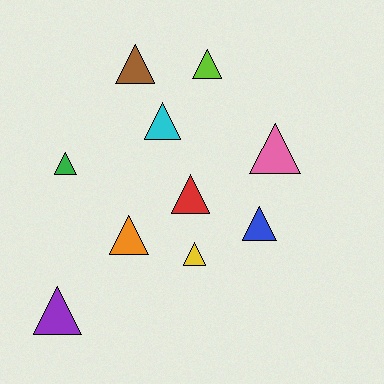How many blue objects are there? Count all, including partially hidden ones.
There is 1 blue object.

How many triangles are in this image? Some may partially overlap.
There are 10 triangles.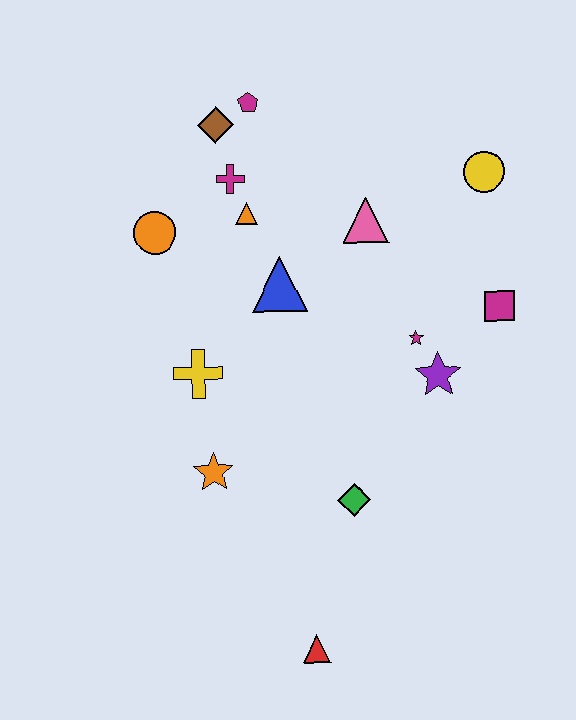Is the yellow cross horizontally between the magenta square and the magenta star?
No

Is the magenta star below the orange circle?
Yes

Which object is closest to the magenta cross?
The orange triangle is closest to the magenta cross.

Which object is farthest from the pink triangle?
The red triangle is farthest from the pink triangle.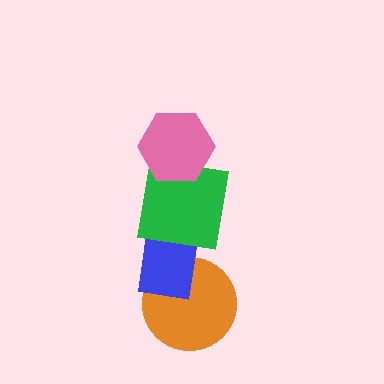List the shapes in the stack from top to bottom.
From top to bottom: the pink hexagon, the green square, the blue rectangle, the orange circle.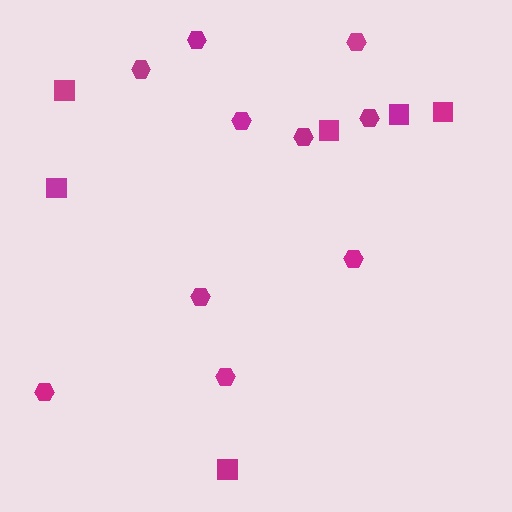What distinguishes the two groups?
There are 2 groups: one group of squares (6) and one group of hexagons (10).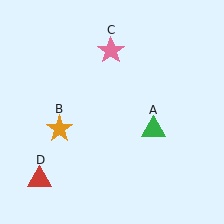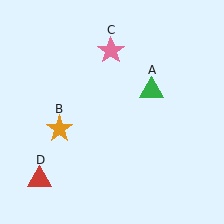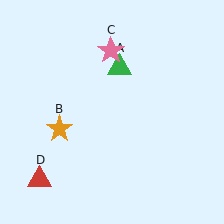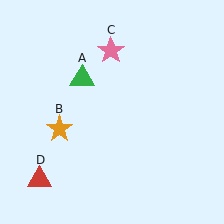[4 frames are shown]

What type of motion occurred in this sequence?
The green triangle (object A) rotated counterclockwise around the center of the scene.